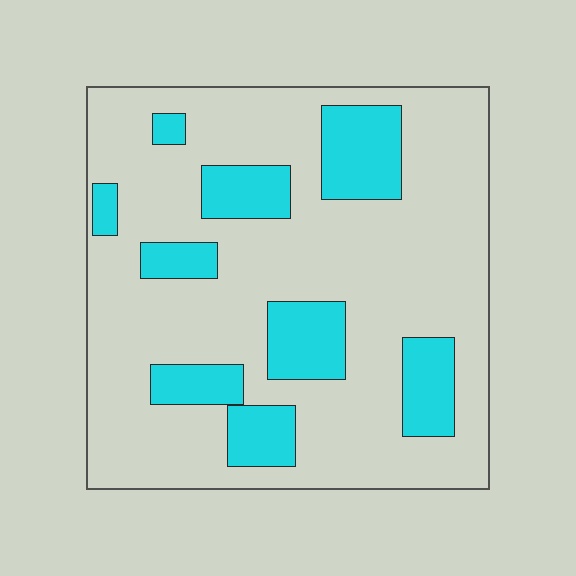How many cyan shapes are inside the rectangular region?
9.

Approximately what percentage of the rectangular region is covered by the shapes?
Approximately 25%.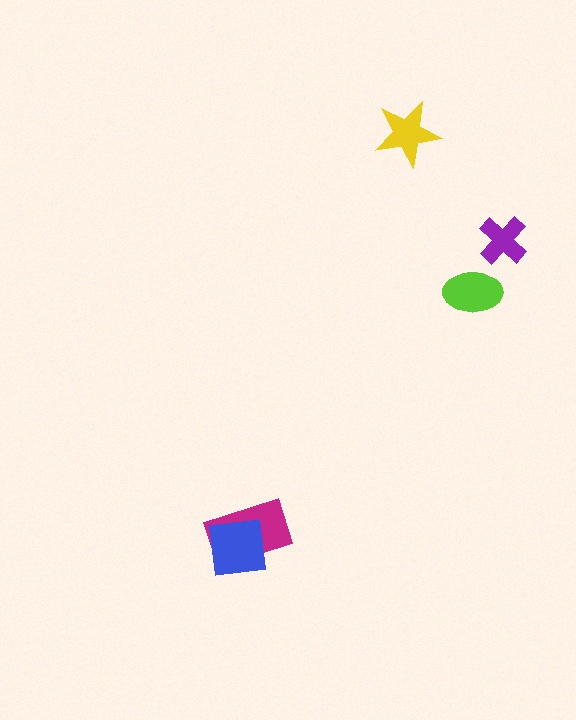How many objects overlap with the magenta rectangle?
1 object overlaps with the magenta rectangle.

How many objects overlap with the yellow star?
0 objects overlap with the yellow star.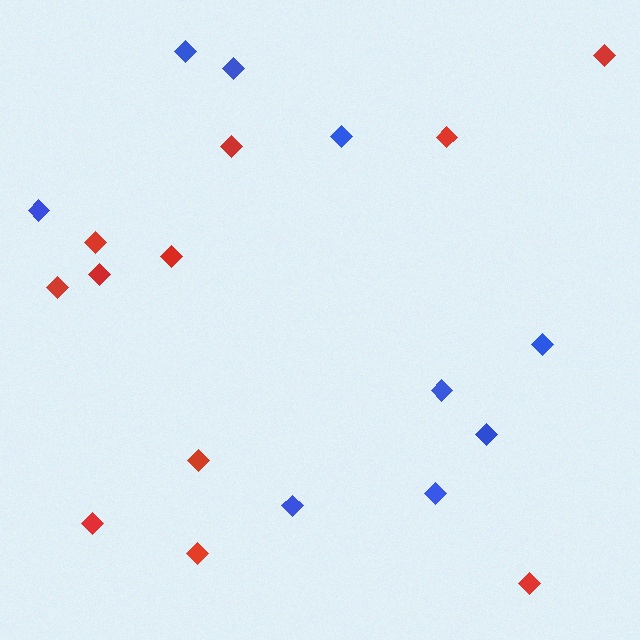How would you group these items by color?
There are 2 groups: one group of red diamonds (11) and one group of blue diamonds (9).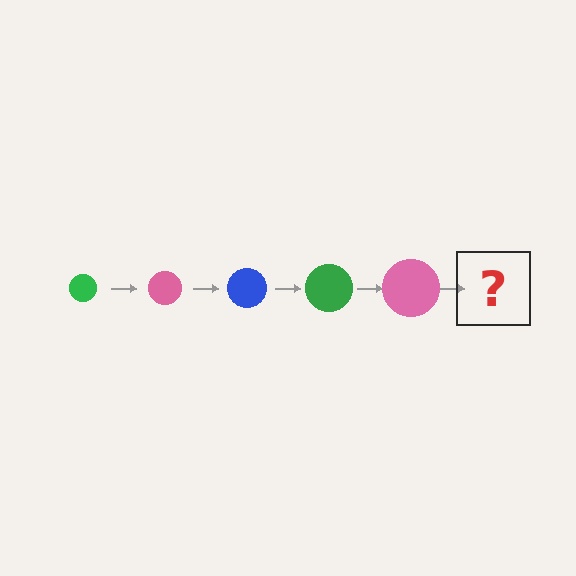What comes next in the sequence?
The next element should be a blue circle, larger than the previous one.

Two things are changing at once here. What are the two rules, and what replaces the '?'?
The two rules are that the circle grows larger each step and the color cycles through green, pink, and blue. The '?' should be a blue circle, larger than the previous one.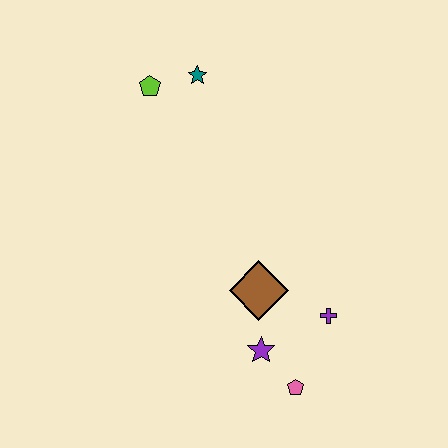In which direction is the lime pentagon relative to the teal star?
The lime pentagon is to the left of the teal star.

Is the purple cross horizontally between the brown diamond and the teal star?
No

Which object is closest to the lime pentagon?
The teal star is closest to the lime pentagon.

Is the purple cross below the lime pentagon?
Yes